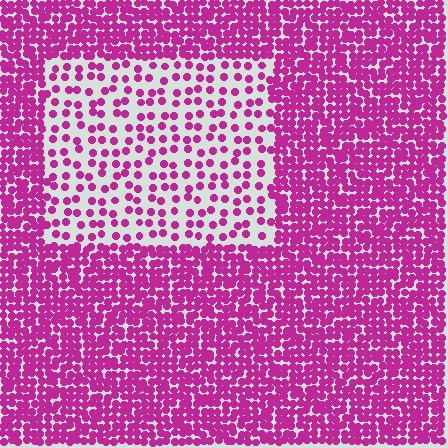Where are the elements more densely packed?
The elements are more densely packed outside the rectangle boundary.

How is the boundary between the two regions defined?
The boundary is defined by a change in element density (approximately 2.7x ratio). All elements are the same color, size, and shape.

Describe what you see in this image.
The image contains small magenta elements arranged at two different densities. A rectangle-shaped region is visible where the elements are less densely packed than the surrounding area.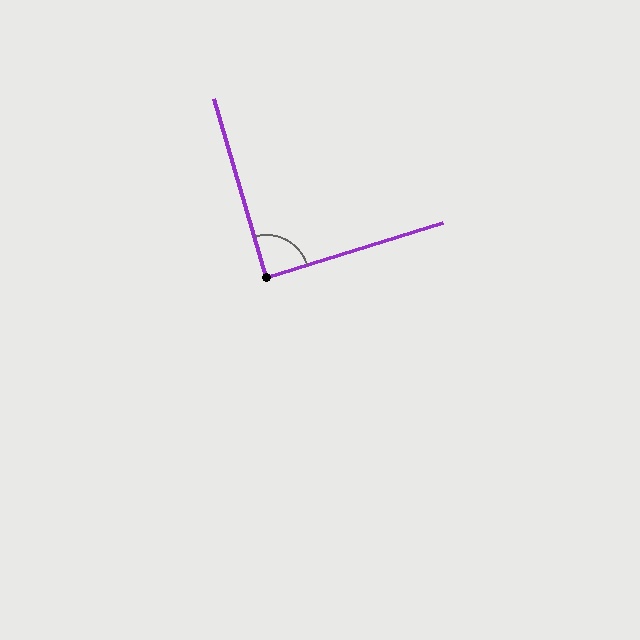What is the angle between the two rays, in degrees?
Approximately 89 degrees.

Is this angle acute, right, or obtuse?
It is approximately a right angle.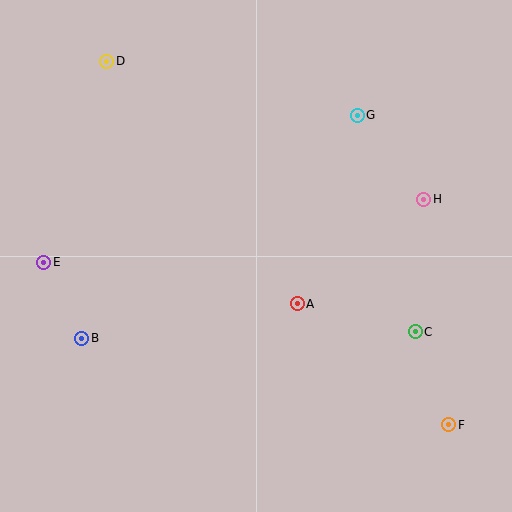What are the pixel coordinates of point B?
Point B is at (82, 338).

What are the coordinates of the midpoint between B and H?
The midpoint between B and H is at (253, 269).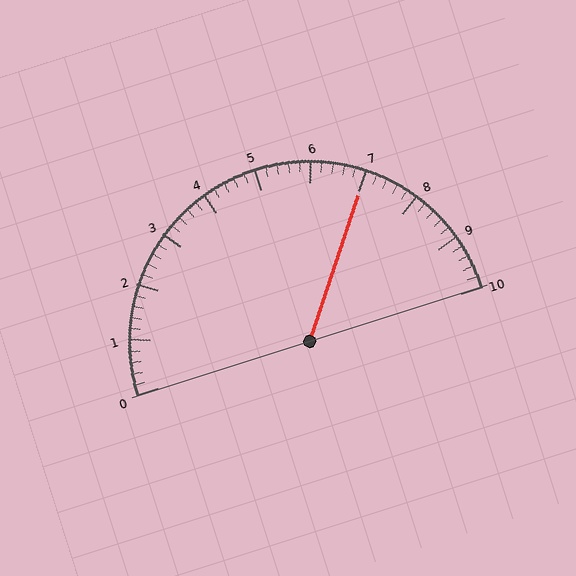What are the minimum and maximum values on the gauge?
The gauge ranges from 0 to 10.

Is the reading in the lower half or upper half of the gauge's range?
The reading is in the upper half of the range (0 to 10).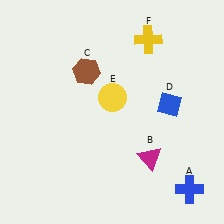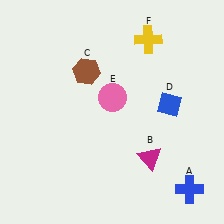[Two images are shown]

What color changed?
The circle (E) changed from yellow in Image 1 to pink in Image 2.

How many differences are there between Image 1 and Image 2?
There is 1 difference between the two images.